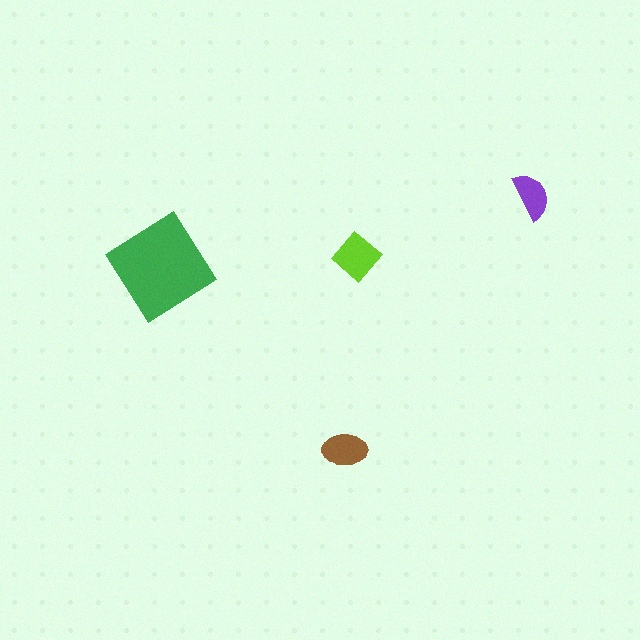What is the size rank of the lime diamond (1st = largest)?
2nd.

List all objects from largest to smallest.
The green diamond, the lime diamond, the brown ellipse, the purple semicircle.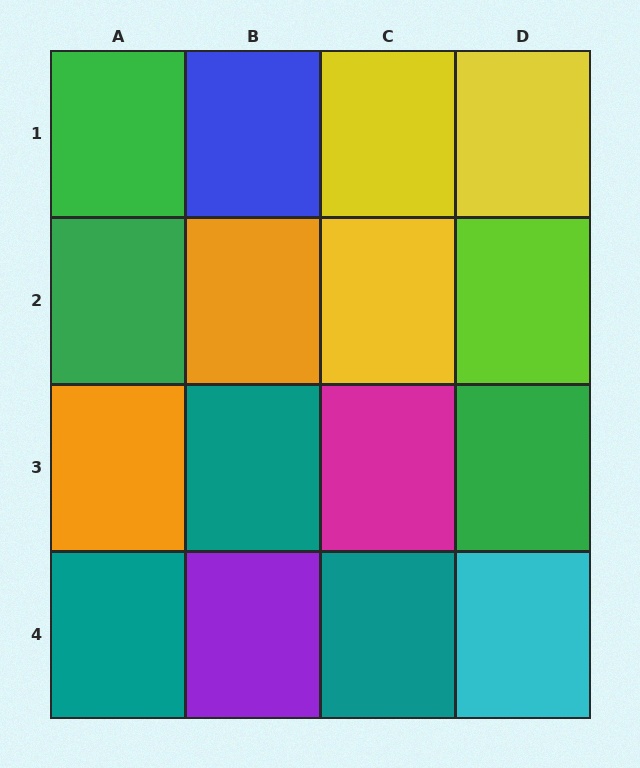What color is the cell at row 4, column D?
Cyan.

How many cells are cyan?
1 cell is cyan.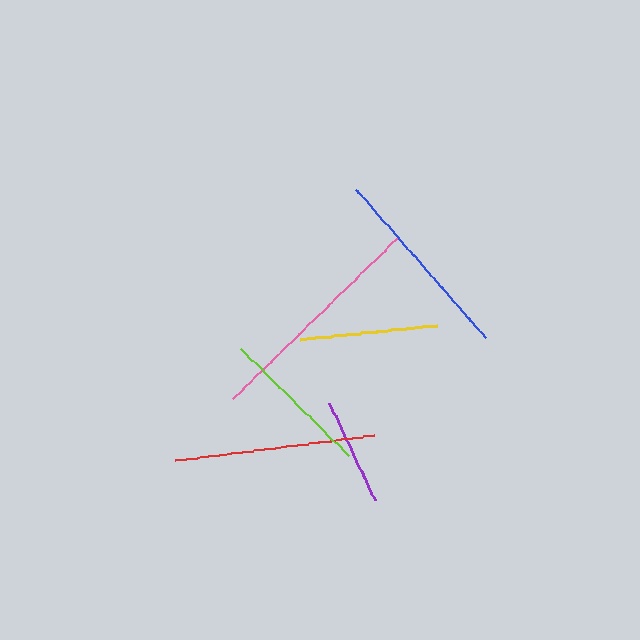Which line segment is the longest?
The pink line is the longest at approximately 232 pixels.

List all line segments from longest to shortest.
From longest to shortest: pink, red, blue, lime, yellow, purple.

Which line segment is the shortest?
The purple line is the shortest at approximately 107 pixels.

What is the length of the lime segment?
The lime segment is approximately 153 pixels long.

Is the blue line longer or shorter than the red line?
The red line is longer than the blue line.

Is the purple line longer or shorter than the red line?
The red line is longer than the purple line.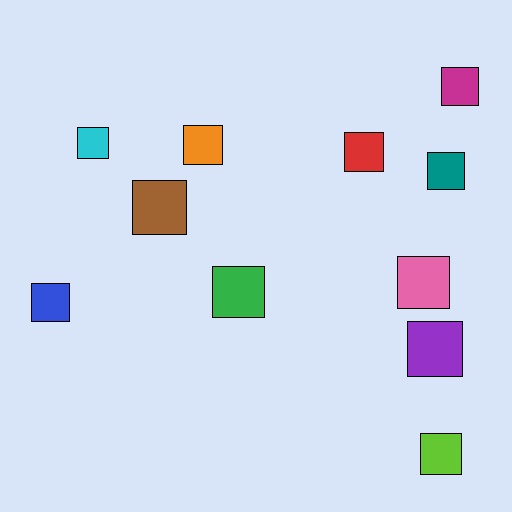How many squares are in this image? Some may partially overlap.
There are 11 squares.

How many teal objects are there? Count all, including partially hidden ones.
There is 1 teal object.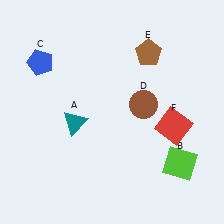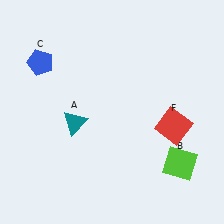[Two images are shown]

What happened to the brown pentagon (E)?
The brown pentagon (E) was removed in Image 2. It was in the top-right area of Image 1.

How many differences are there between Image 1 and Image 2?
There are 2 differences between the two images.